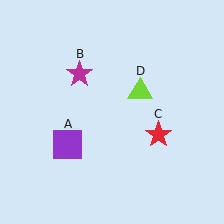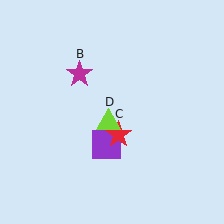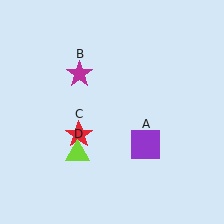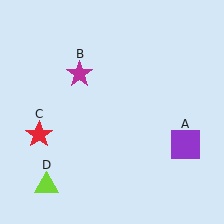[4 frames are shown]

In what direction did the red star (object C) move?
The red star (object C) moved left.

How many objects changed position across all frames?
3 objects changed position: purple square (object A), red star (object C), lime triangle (object D).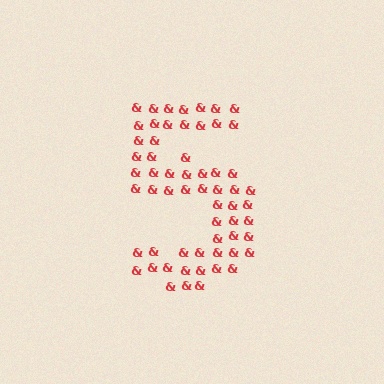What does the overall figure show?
The overall figure shows the digit 5.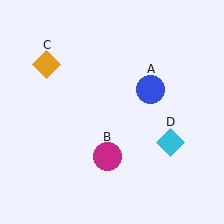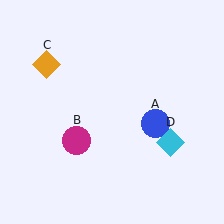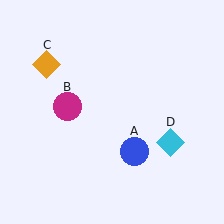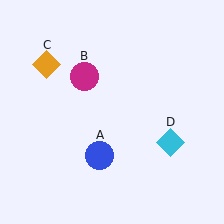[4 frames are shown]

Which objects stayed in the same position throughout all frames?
Orange diamond (object C) and cyan diamond (object D) remained stationary.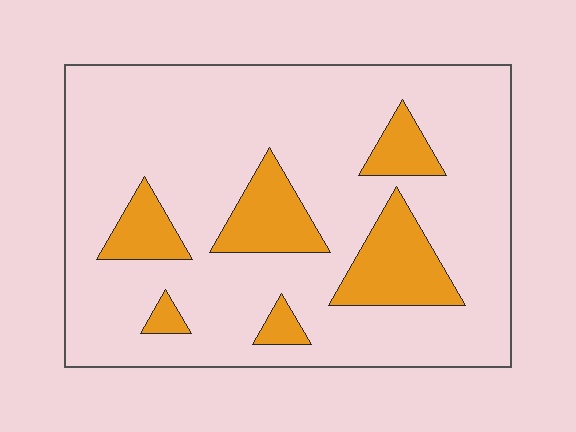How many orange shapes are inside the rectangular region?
6.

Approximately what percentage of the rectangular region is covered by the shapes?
Approximately 20%.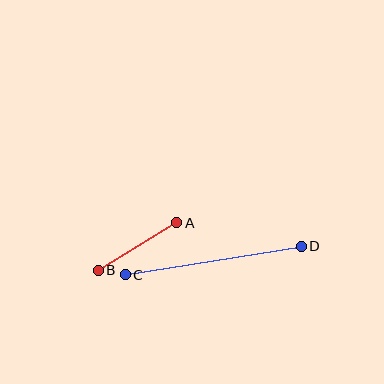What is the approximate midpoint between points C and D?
The midpoint is at approximately (213, 261) pixels.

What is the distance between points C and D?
The distance is approximately 178 pixels.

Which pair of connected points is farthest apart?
Points C and D are farthest apart.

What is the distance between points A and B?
The distance is approximately 91 pixels.